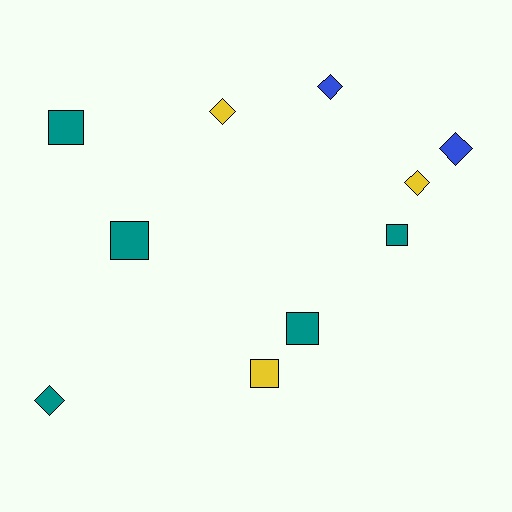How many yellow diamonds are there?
There are 2 yellow diamonds.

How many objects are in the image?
There are 10 objects.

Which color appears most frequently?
Teal, with 5 objects.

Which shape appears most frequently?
Square, with 5 objects.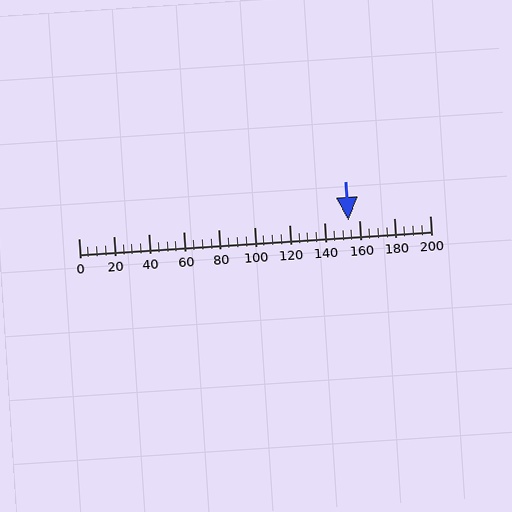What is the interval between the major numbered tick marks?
The major tick marks are spaced 20 units apart.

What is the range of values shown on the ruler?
The ruler shows values from 0 to 200.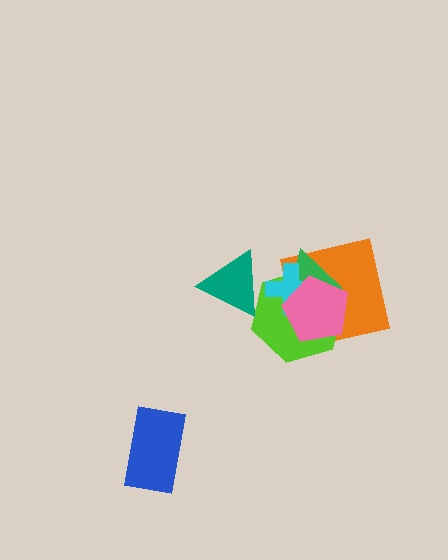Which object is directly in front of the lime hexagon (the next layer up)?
The green triangle is directly in front of the lime hexagon.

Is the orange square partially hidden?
Yes, it is partially covered by another shape.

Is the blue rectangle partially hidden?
No, no other shape covers it.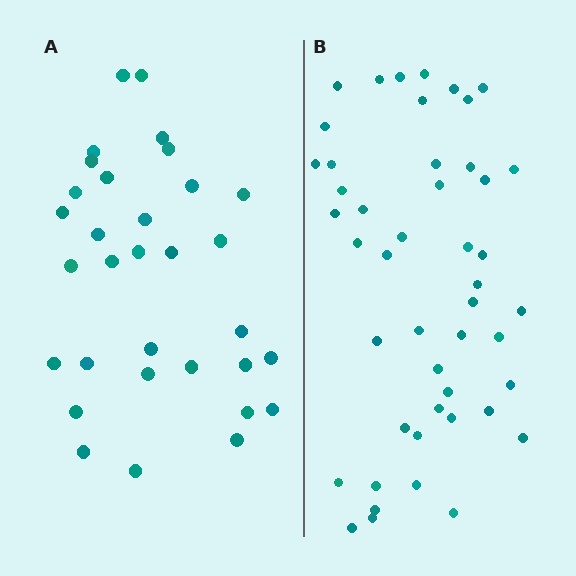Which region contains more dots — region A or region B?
Region B (the right region) has more dots.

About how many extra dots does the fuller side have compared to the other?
Region B has approximately 15 more dots than region A.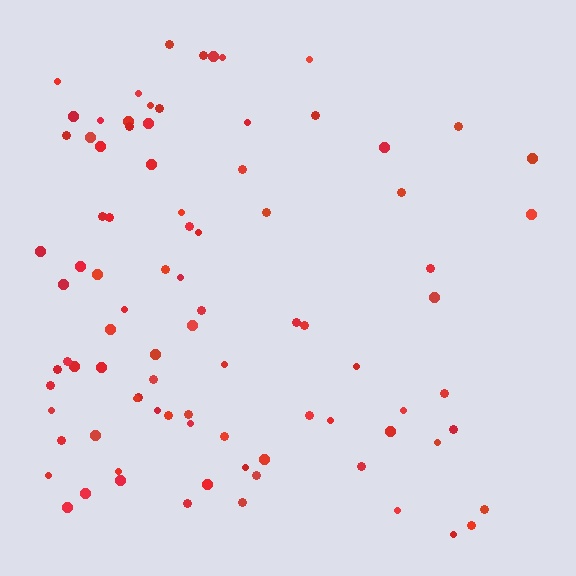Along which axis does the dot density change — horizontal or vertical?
Horizontal.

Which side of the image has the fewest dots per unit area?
The right.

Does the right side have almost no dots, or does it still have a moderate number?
Still a moderate number, just noticeably fewer than the left.